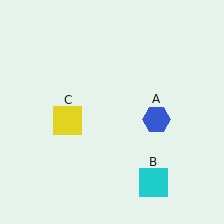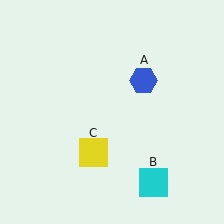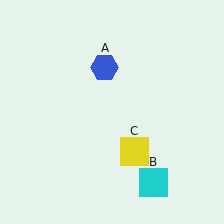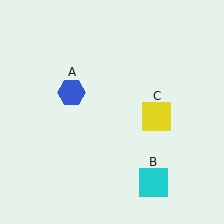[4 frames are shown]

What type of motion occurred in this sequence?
The blue hexagon (object A), yellow square (object C) rotated counterclockwise around the center of the scene.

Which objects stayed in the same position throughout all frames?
Cyan square (object B) remained stationary.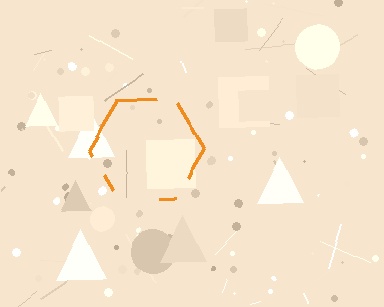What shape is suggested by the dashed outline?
The dashed outline suggests a hexagon.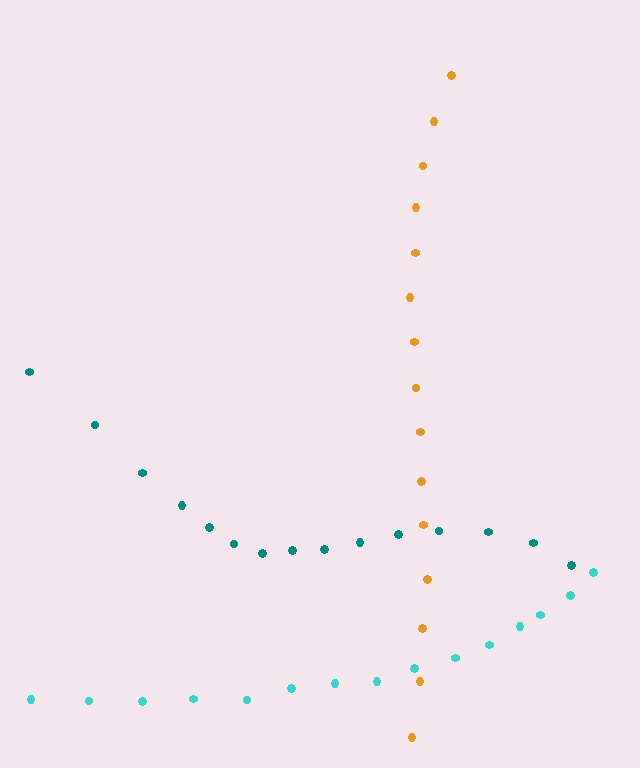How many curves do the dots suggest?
There are 3 distinct paths.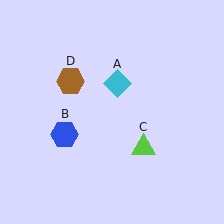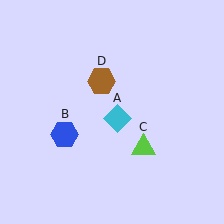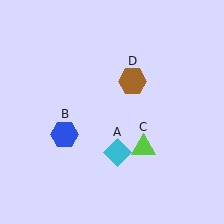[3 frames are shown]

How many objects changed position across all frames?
2 objects changed position: cyan diamond (object A), brown hexagon (object D).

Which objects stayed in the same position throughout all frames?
Blue hexagon (object B) and lime triangle (object C) remained stationary.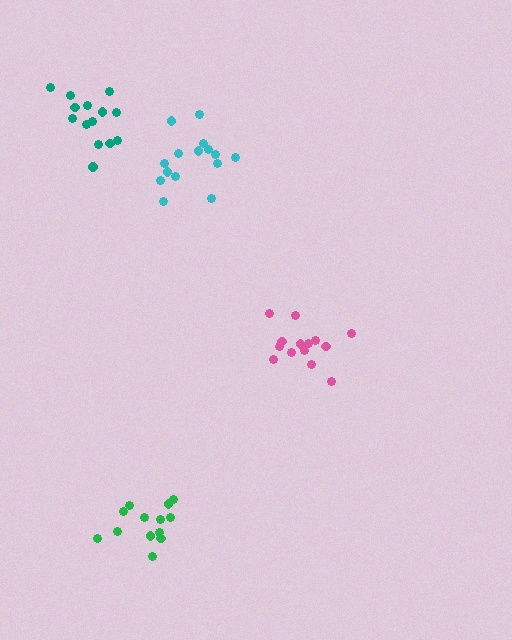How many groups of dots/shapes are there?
There are 4 groups.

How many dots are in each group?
Group 1: 15 dots, Group 2: 14 dots, Group 3: 14 dots, Group 4: 13 dots (56 total).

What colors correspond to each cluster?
The clusters are colored: cyan, pink, teal, green.